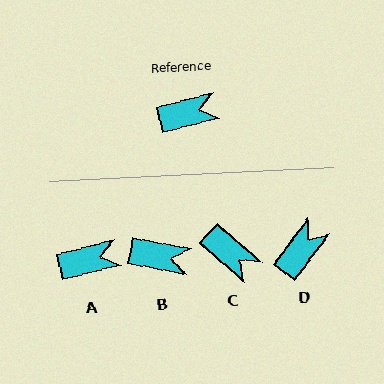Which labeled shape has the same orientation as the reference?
A.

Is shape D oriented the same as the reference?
No, it is off by about 40 degrees.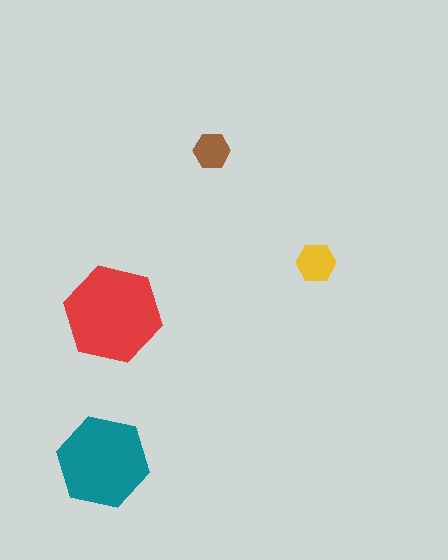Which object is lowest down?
The teal hexagon is bottommost.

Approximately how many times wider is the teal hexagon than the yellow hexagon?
About 2.5 times wider.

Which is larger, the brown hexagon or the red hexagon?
The red one.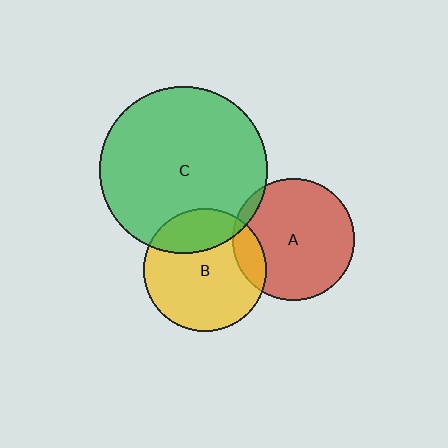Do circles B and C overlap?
Yes.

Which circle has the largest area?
Circle C (green).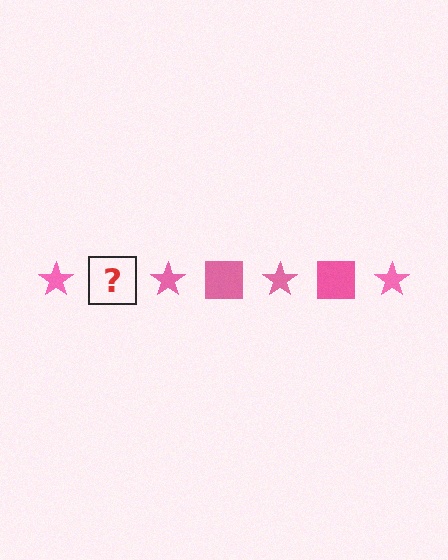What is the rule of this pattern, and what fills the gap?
The rule is that the pattern cycles through star, square shapes in pink. The gap should be filled with a pink square.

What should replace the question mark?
The question mark should be replaced with a pink square.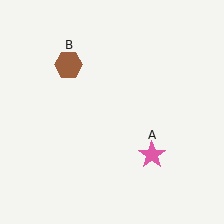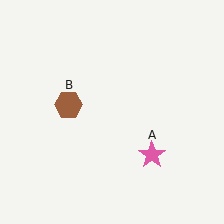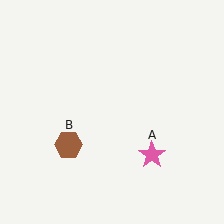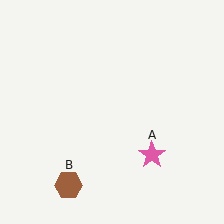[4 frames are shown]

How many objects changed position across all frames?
1 object changed position: brown hexagon (object B).